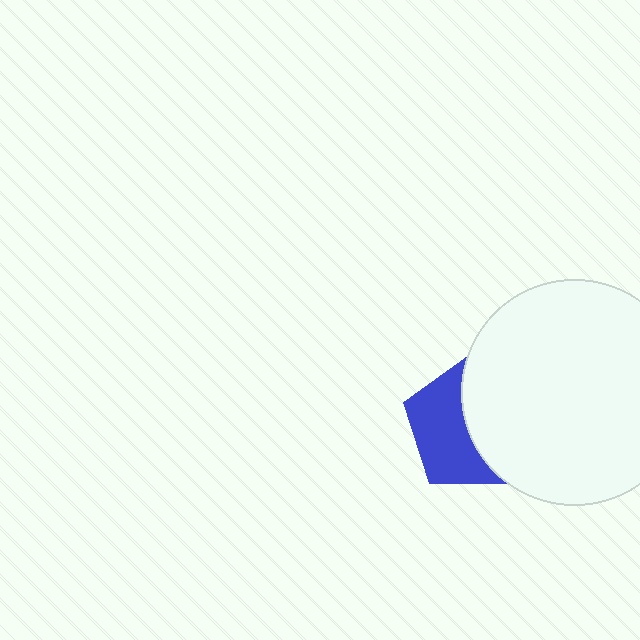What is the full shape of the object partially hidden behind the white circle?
The partially hidden object is a blue pentagon.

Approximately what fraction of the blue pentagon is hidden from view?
Roughly 51% of the blue pentagon is hidden behind the white circle.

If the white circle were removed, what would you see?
You would see the complete blue pentagon.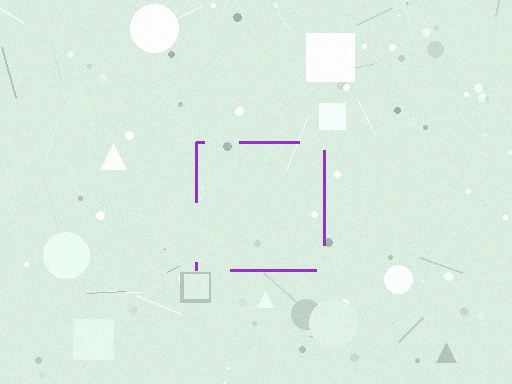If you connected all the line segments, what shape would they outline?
They would outline a square.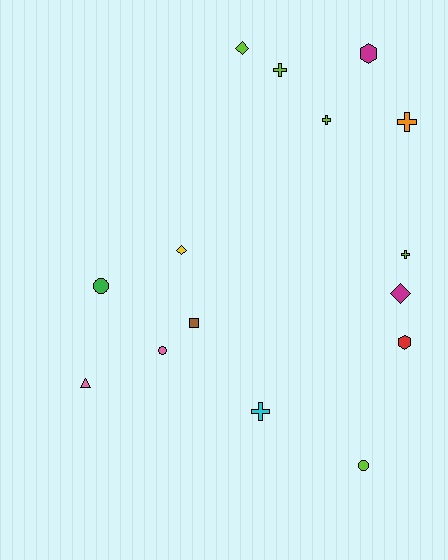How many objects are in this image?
There are 15 objects.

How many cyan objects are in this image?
There is 1 cyan object.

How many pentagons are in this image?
There are no pentagons.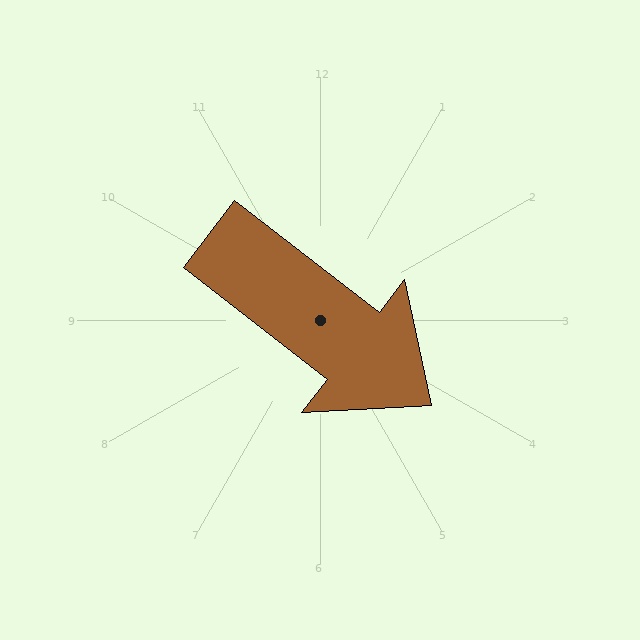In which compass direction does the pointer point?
Southeast.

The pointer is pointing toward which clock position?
Roughly 4 o'clock.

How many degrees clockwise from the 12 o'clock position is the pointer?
Approximately 128 degrees.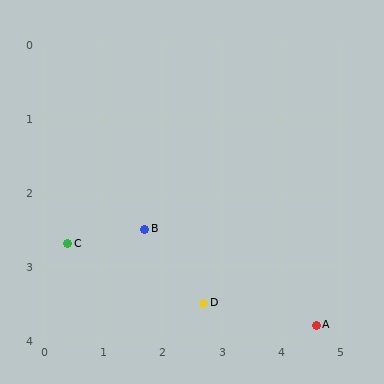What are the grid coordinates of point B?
Point B is at approximately (1.7, 2.5).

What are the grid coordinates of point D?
Point D is at approximately (2.7, 3.5).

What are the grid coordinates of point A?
Point A is at approximately (4.6, 3.8).